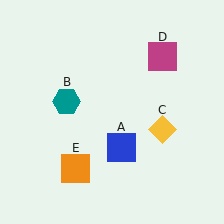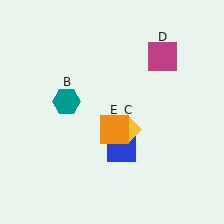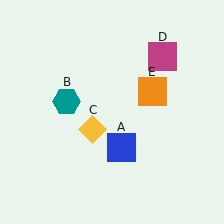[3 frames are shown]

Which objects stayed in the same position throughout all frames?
Blue square (object A) and teal hexagon (object B) and magenta square (object D) remained stationary.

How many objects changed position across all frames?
2 objects changed position: yellow diamond (object C), orange square (object E).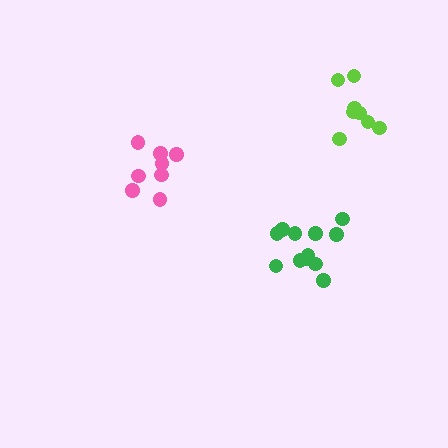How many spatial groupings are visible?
There are 3 spatial groupings.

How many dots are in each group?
Group 1: 8 dots, Group 2: 12 dots, Group 3: 8 dots (28 total).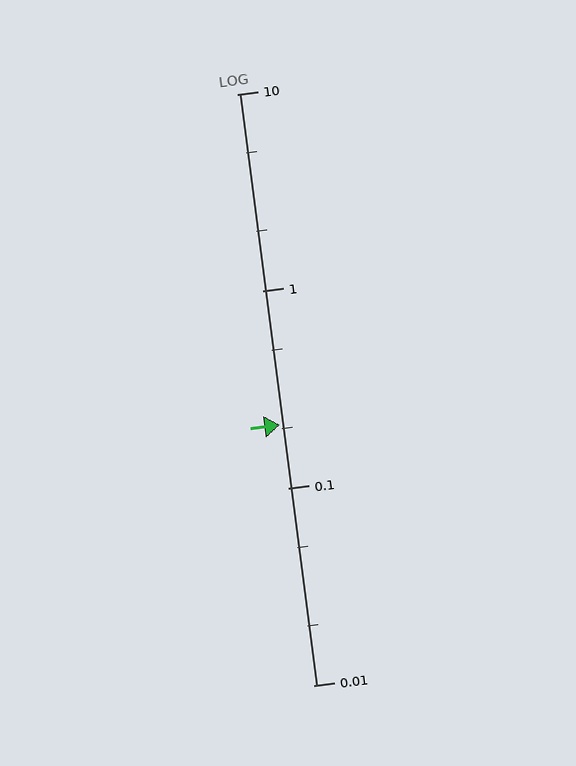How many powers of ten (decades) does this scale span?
The scale spans 3 decades, from 0.01 to 10.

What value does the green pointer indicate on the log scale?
The pointer indicates approximately 0.21.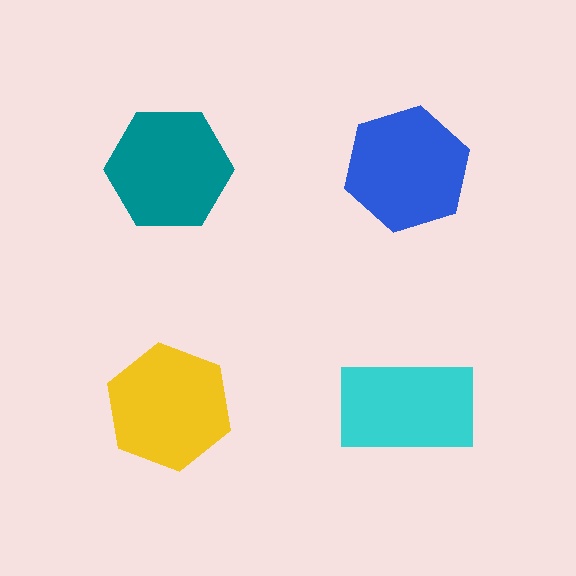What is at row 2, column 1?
A yellow hexagon.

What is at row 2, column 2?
A cyan rectangle.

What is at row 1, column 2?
A blue hexagon.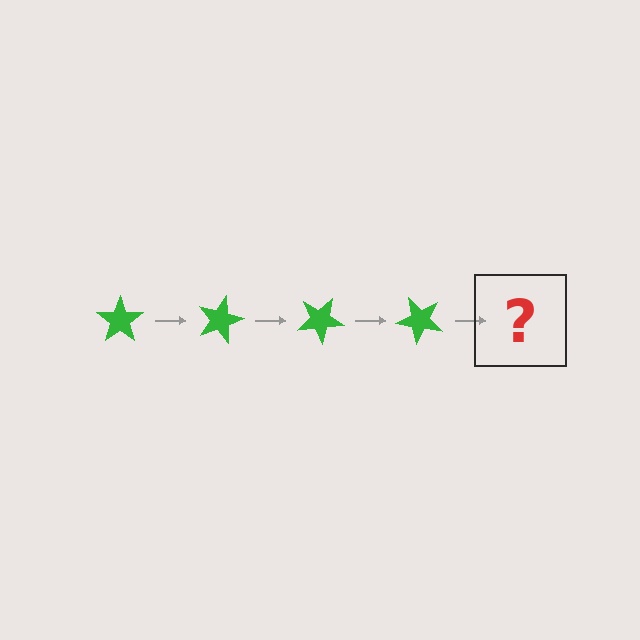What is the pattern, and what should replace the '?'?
The pattern is that the star rotates 15 degrees each step. The '?' should be a green star rotated 60 degrees.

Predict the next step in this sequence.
The next step is a green star rotated 60 degrees.